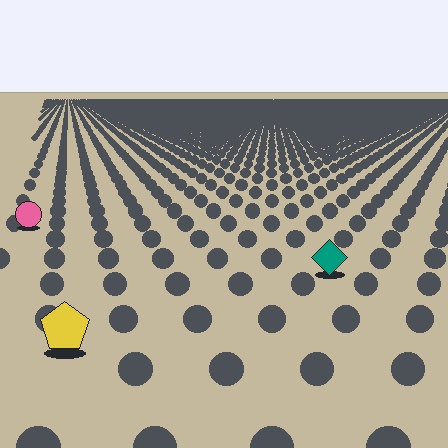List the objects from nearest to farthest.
From nearest to farthest: the yellow pentagon, the teal diamond, the pink circle.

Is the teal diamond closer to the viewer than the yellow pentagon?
No. The yellow pentagon is closer — you can tell from the texture gradient: the ground texture is coarser near it.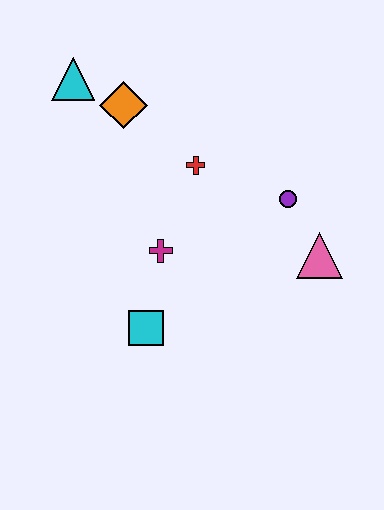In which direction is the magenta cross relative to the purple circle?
The magenta cross is to the left of the purple circle.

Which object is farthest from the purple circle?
The cyan triangle is farthest from the purple circle.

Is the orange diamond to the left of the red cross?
Yes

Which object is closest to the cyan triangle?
The orange diamond is closest to the cyan triangle.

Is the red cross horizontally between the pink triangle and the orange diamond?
Yes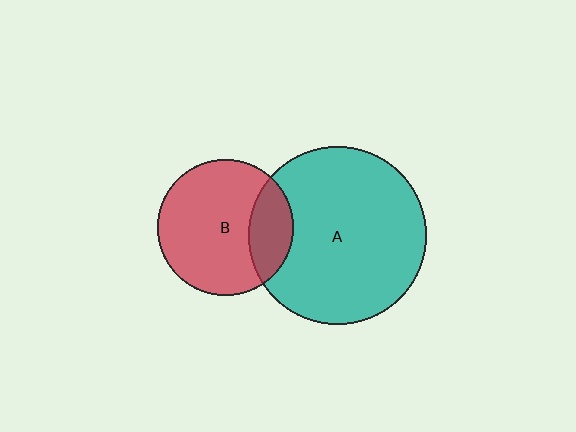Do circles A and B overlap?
Yes.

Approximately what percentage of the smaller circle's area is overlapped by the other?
Approximately 25%.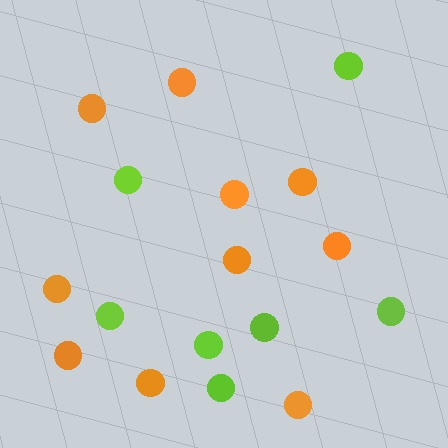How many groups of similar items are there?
There are 2 groups: one group of lime circles (7) and one group of orange circles (10).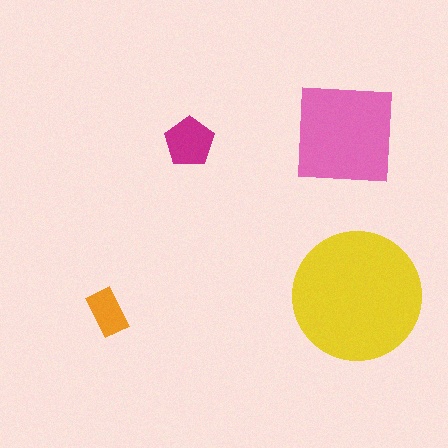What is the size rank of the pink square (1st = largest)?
2nd.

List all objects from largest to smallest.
The yellow circle, the pink square, the magenta pentagon, the orange rectangle.